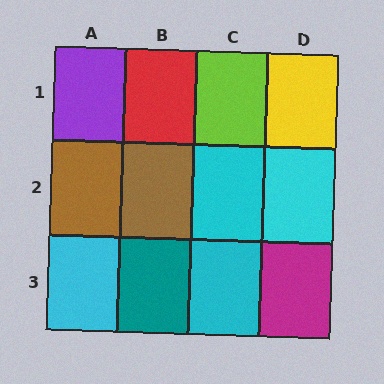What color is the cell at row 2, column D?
Cyan.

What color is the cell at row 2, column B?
Brown.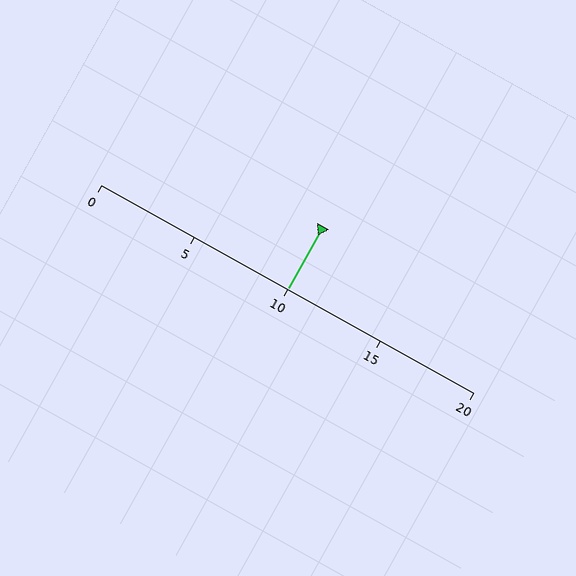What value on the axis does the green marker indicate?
The marker indicates approximately 10.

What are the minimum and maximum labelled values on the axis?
The axis runs from 0 to 20.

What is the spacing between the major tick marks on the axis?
The major ticks are spaced 5 apart.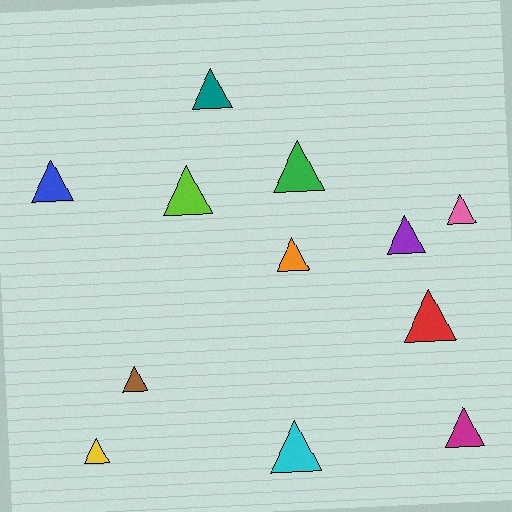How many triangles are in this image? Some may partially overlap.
There are 12 triangles.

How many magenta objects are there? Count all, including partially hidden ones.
There is 1 magenta object.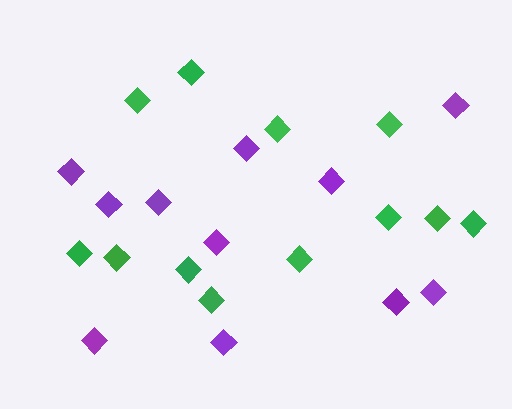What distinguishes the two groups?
There are 2 groups: one group of purple diamonds (11) and one group of green diamonds (12).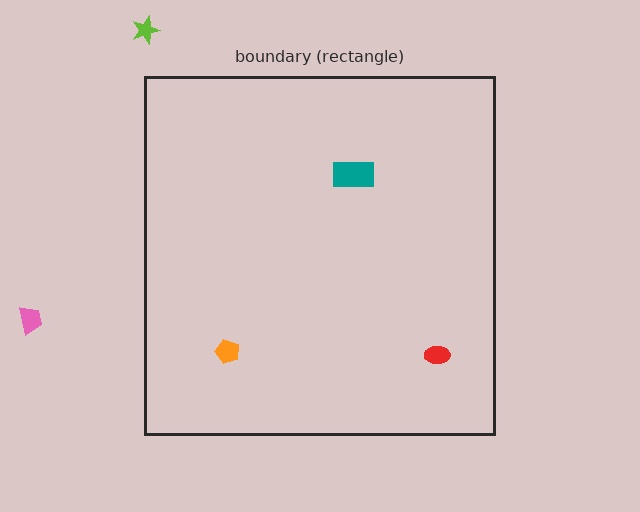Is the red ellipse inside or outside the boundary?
Inside.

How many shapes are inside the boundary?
3 inside, 2 outside.